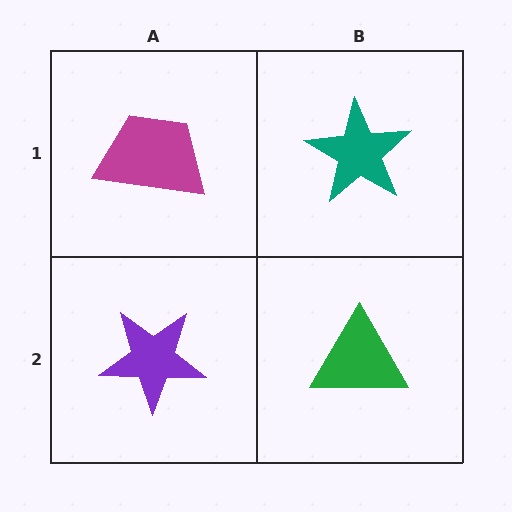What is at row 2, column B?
A green triangle.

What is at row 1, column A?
A magenta trapezoid.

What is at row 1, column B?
A teal star.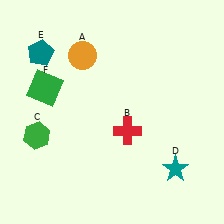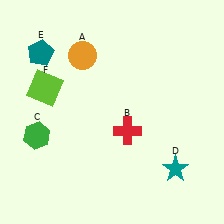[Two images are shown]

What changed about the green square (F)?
In Image 1, F is green. In Image 2, it changed to lime.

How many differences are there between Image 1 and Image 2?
There is 1 difference between the two images.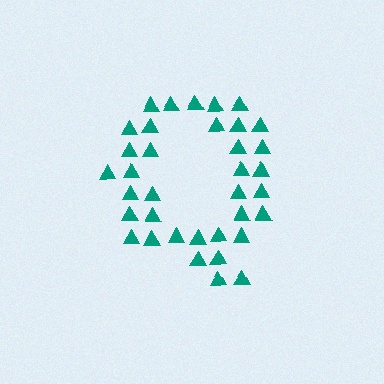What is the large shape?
The large shape is the letter Q.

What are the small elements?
The small elements are triangles.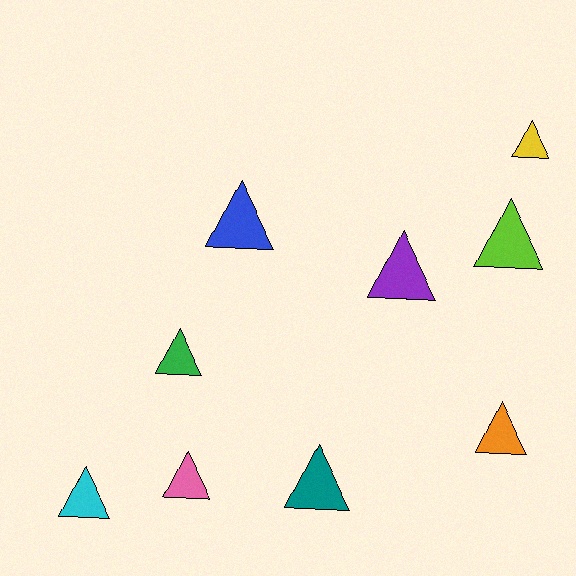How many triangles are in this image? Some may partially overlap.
There are 9 triangles.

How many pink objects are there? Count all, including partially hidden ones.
There is 1 pink object.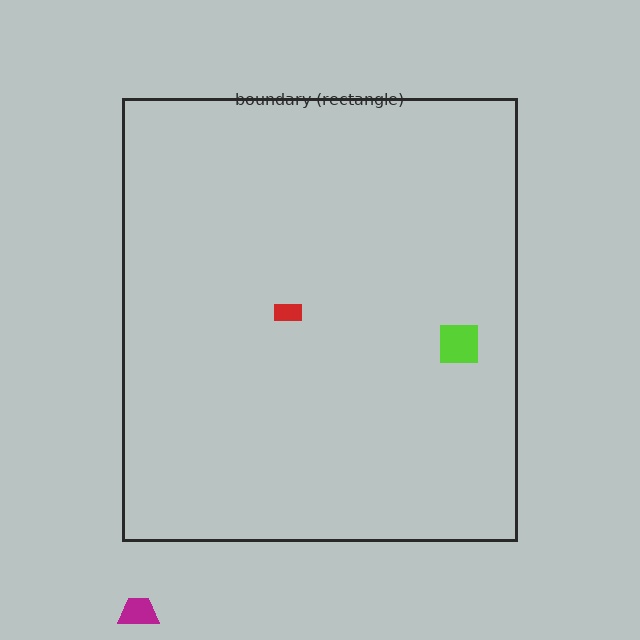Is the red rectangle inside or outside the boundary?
Inside.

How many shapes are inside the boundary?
2 inside, 1 outside.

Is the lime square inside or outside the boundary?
Inside.